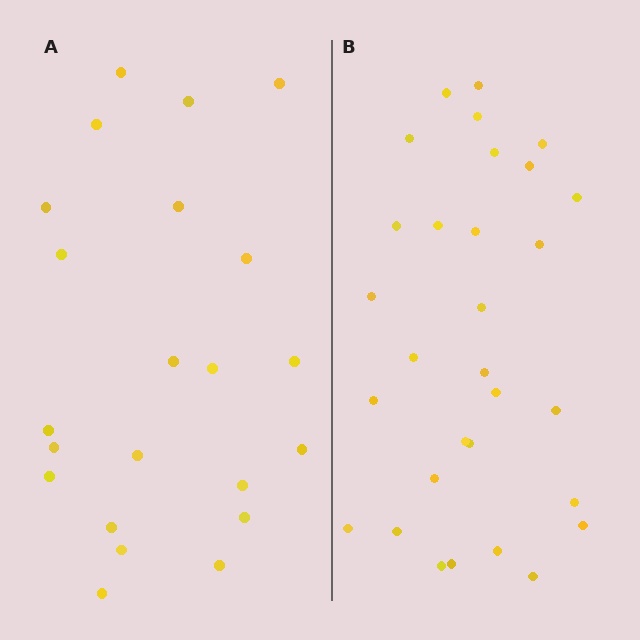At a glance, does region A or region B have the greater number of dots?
Region B (the right region) has more dots.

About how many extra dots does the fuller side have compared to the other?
Region B has roughly 8 or so more dots than region A.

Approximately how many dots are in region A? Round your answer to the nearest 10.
About 20 dots. (The exact count is 22, which rounds to 20.)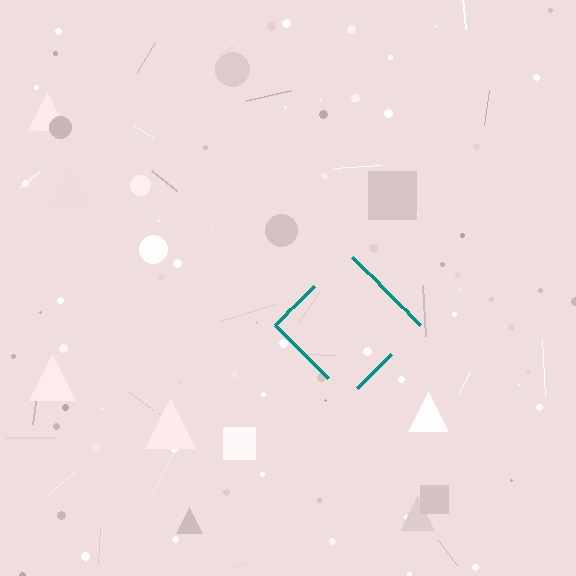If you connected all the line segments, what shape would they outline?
They would outline a diamond.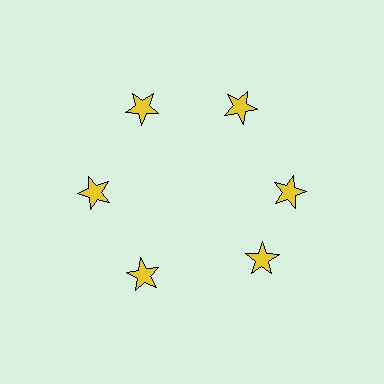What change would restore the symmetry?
The symmetry would be restored by rotating it back into even spacing with its neighbors so that all 6 stars sit at equal angles and equal distance from the center.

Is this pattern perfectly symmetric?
No. The 6 yellow stars are arranged in a ring, but one element near the 5 o'clock position is rotated out of alignment along the ring, breaking the 6-fold rotational symmetry.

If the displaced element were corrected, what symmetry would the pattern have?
It would have 6-fold rotational symmetry — the pattern would map onto itself every 60 degrees.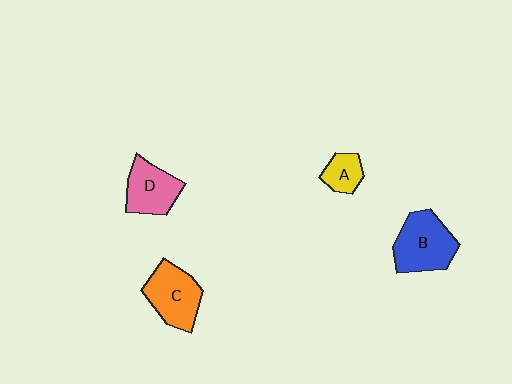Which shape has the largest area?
Shape B (blue).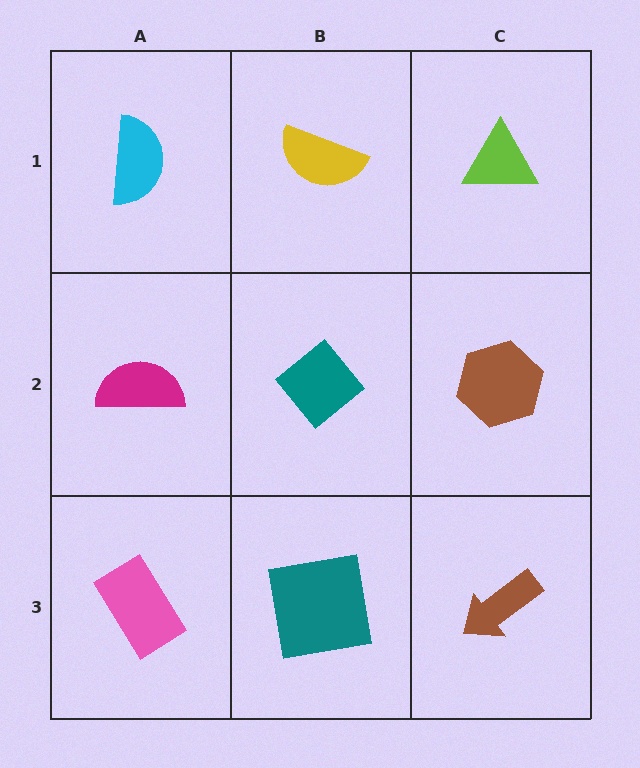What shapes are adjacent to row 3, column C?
A brown hexagon (row 2, column C), a teal square (row 3, column B).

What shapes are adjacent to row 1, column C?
A brown hexagon (row 2, column C), a yellow semicircle (row 1, column B).